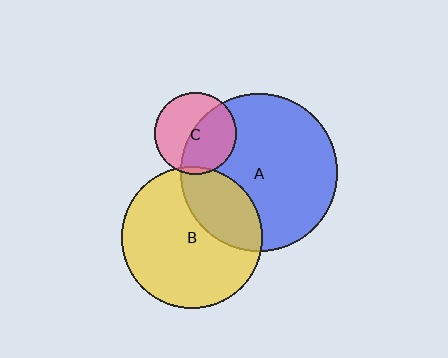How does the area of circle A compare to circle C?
Approximately 3.7 times.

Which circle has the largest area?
Circle A (blue).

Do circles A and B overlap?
Yes.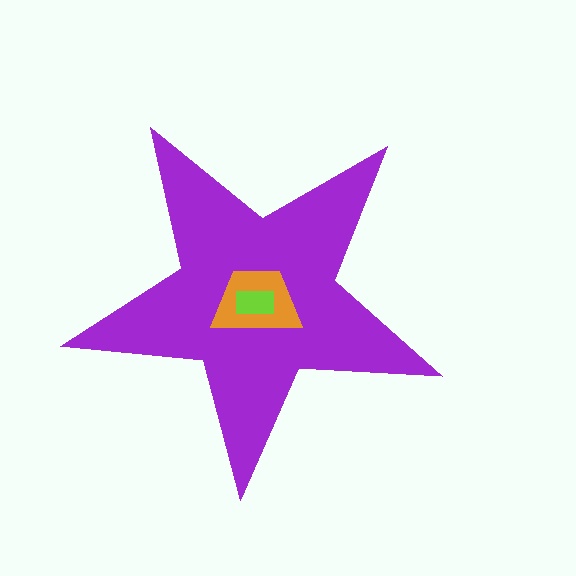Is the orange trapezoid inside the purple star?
Yes.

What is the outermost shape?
The purple star.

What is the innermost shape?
The lime rectangle.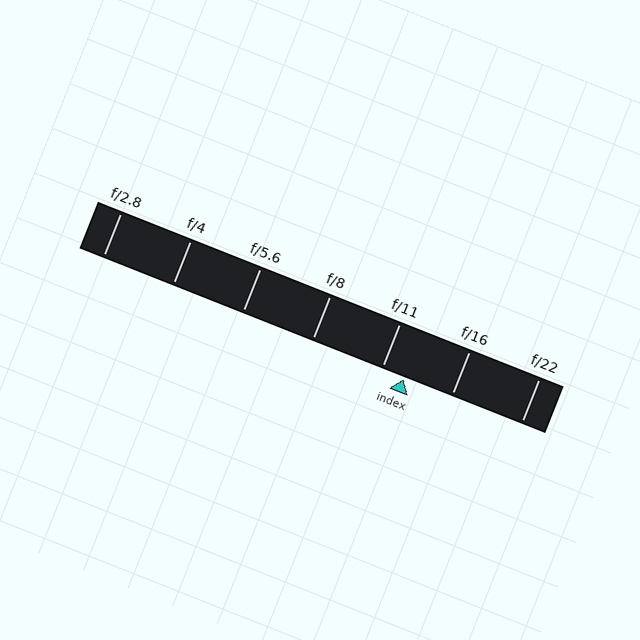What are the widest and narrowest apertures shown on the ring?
The widest aperture shown is f/2.8 and the narrowest is f/22.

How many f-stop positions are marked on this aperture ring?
There are 7 f-stop positions marked.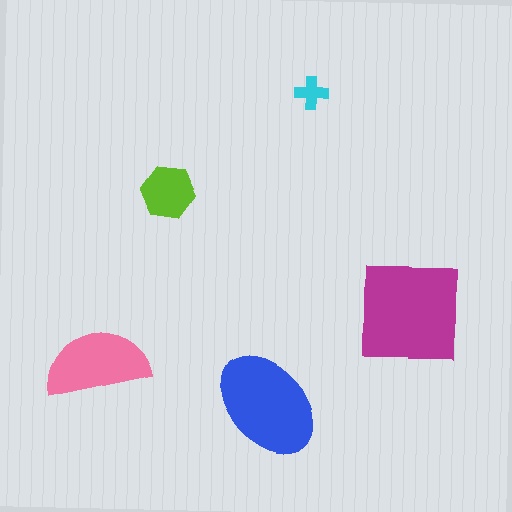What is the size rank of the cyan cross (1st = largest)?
5th.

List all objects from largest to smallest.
The magenta square, the blue ellipse, the pink semicircle, the lime hexagon, the cyan cross.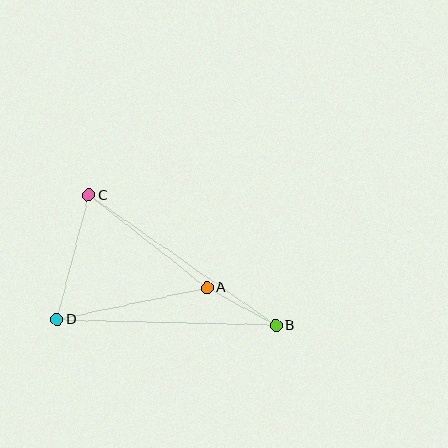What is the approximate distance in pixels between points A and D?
The distance between A and D is approximately 153 pixels.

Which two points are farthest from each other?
Points B and C are farthest from each other.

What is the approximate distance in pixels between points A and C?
The distance between A and C is approximately 150 pixels.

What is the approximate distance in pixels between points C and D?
The distance between C and D is approximately 128 pixels.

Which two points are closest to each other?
Points A and B are closest to each other.